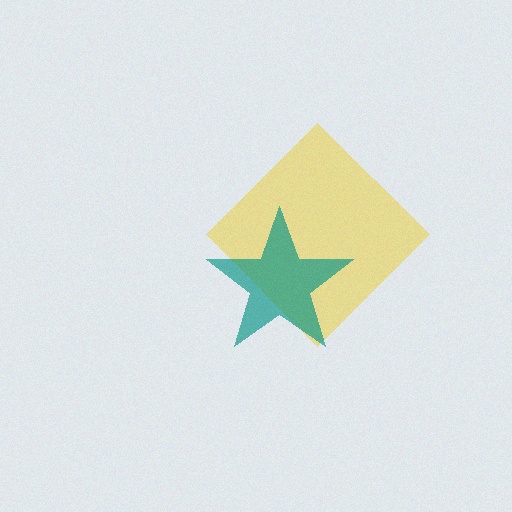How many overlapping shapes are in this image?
There are 2 overlapping shapes in the image.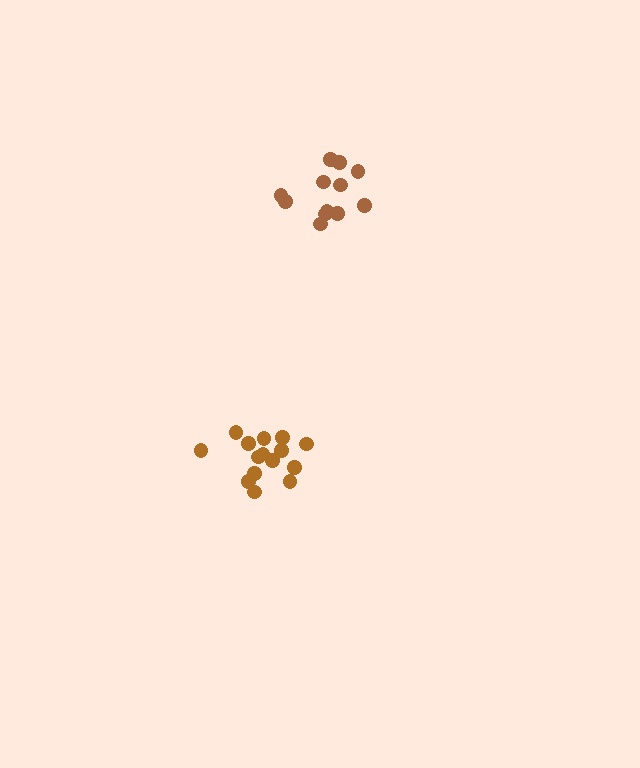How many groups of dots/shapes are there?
There are 2 groups.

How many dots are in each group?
Group 1: 12 dots, Group 2: 15 dots (27 total).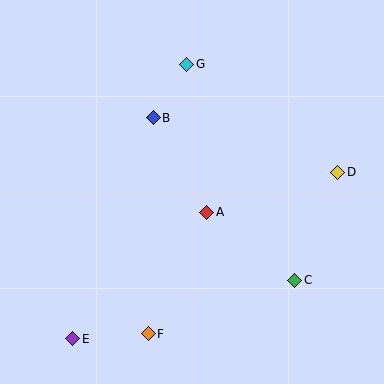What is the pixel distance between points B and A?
The distance between B and A is 109 pixels.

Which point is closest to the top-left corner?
Point B is closest to the top-left corner.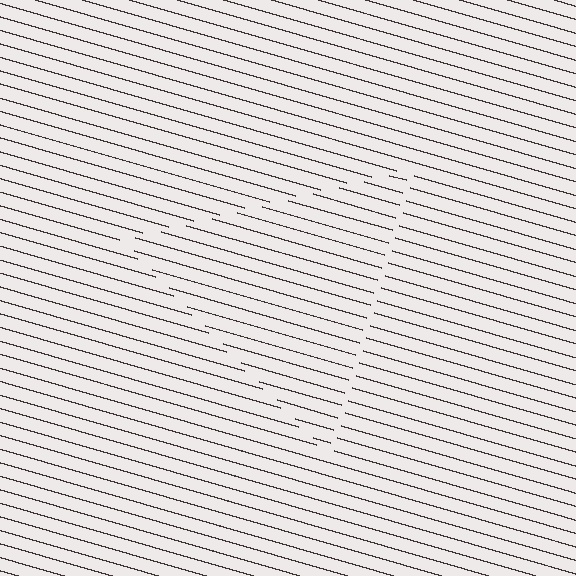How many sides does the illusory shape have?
3 sides — the line-ends trace a triangle.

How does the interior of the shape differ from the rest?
The interior of the shape contains the same grating, shifted by half a period — the contour is defined by the phase discontinuity where line-ends from the inner and outer gratings abut.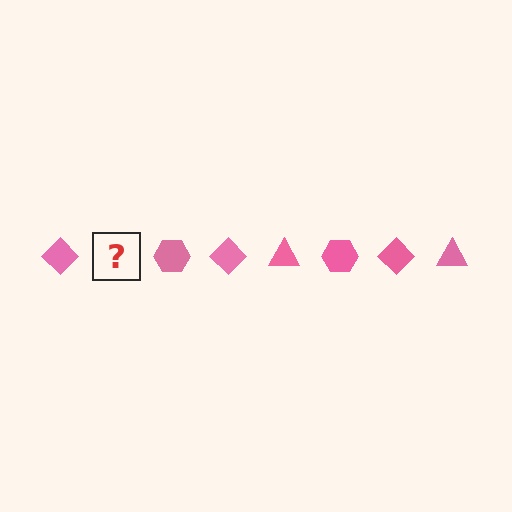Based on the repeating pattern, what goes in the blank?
The blank should be a pink triangle.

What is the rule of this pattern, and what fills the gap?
The rule is that the pattern cycles through diamond, triangle, hexagon shapes in pink. The gap should be filled with a pink triangle.